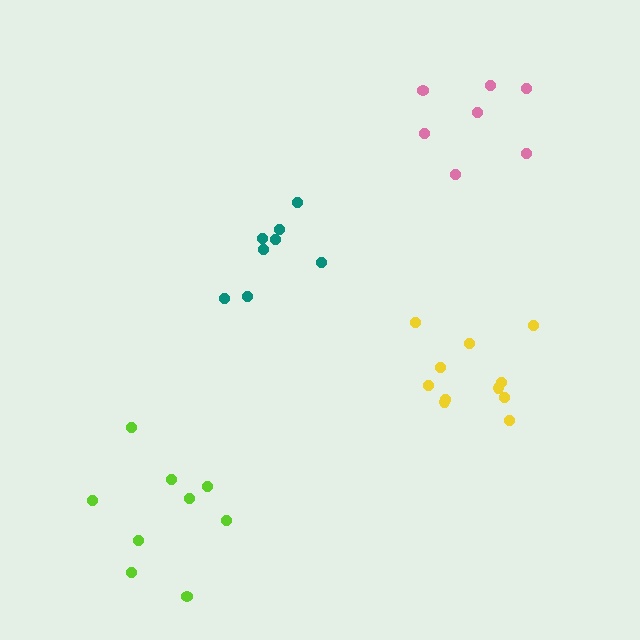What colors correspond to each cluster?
The clusters are colored: pink, lime, teal, yellow.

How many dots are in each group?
Group 1: 7 dots, Group 2: 9 dots, Group 3: 8 dots, Group 4: 11 dots (35 total).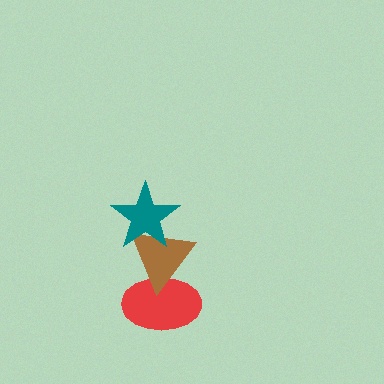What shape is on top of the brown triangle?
The teal star is on top of the brown triangle.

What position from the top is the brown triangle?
The brown triangle is 2nd from the top.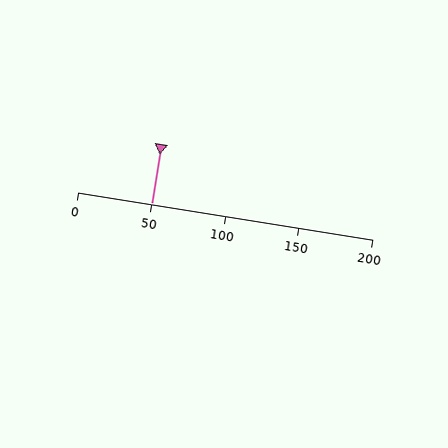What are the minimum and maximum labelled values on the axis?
The axis runs from 0 to 200.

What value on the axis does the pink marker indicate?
The marker indicates approximately 50.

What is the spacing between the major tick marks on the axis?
The major ticks are spaced 50 apart.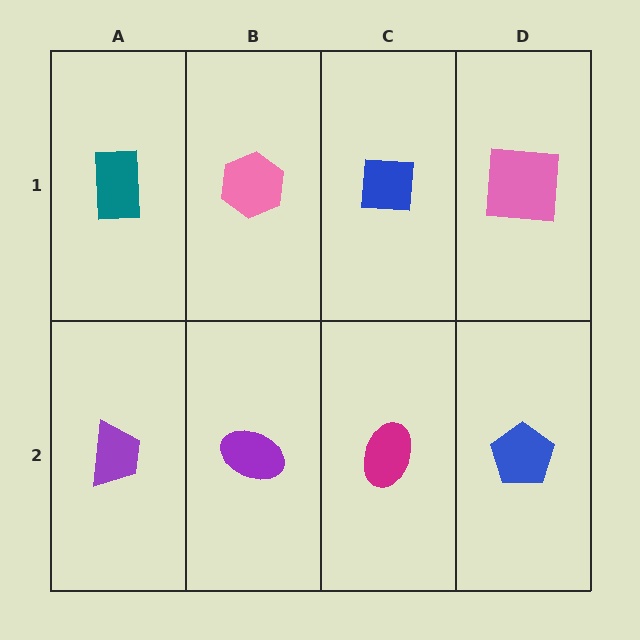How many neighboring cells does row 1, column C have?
3.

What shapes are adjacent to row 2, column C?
A blue square (row 1, column C), a purple ellipse (row 2, column B), a blue pentagon (row 2, column D).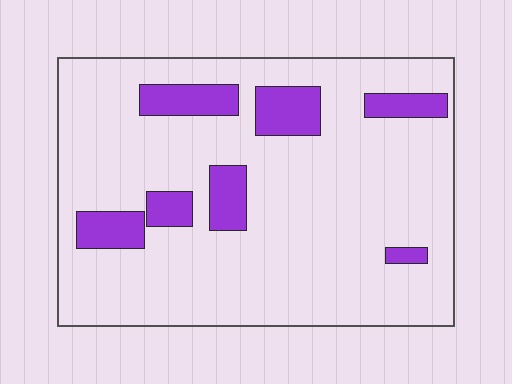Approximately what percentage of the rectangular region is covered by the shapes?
Approximately 15%.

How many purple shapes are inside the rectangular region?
7.